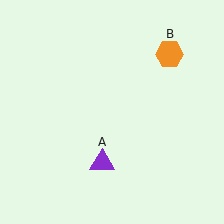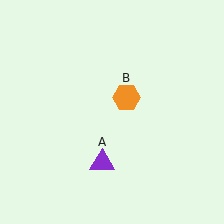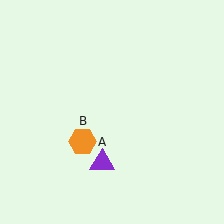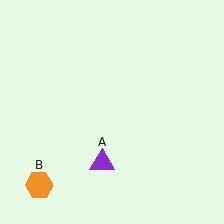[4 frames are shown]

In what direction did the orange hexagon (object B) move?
The orange hexagon (object B) moved down and to the left.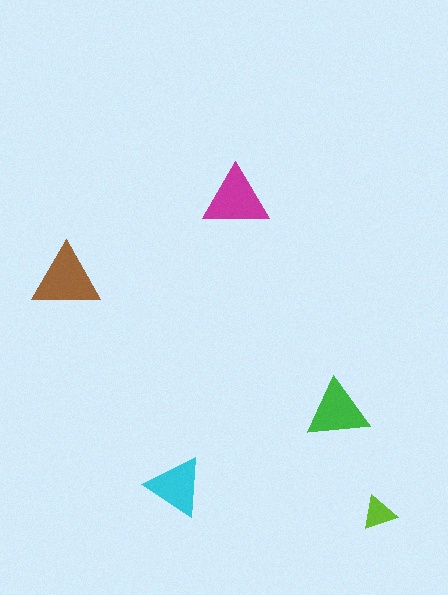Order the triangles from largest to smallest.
the brown one, the magenta one, the green one, the cyan one, the lime one.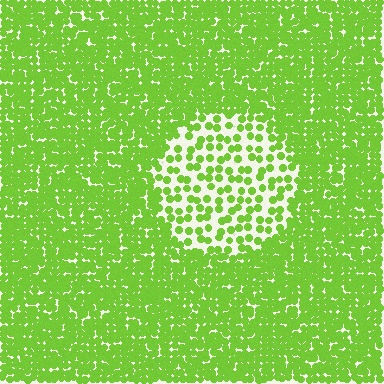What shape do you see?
I see a circle.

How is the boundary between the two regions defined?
The boundary is defined by a change in element density (approximately 2.6x ratio). All elements are the same color, size, and shape.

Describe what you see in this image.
The image contains small lime elements arranged at two different densities. A circle-shaped region is visible where the elements are less densely packed than the surrounding area.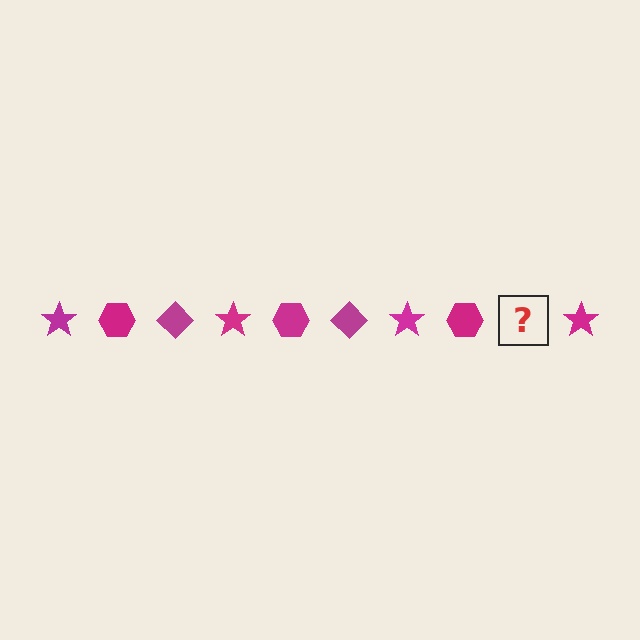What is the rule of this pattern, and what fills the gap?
The rule is that the pattern cycles through star, hexagon, diamond shapes in magenta. The gap should be filled with a magenta diamond.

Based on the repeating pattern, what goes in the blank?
The blank should be a magenta diamond.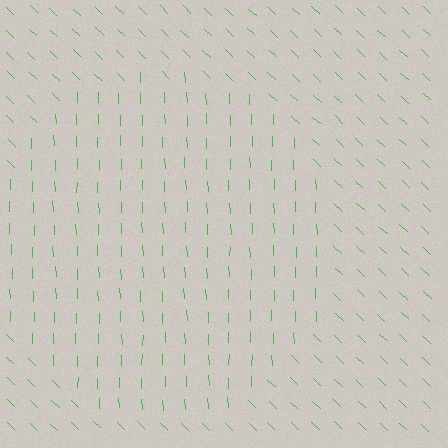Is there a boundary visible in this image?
Yes, there is a texture boundary formed by a change in line orientation.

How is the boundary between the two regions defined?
The boundary is defined purely by a change in line orientation (approximately 45 degrees difference). All lines are the same color and thickness.